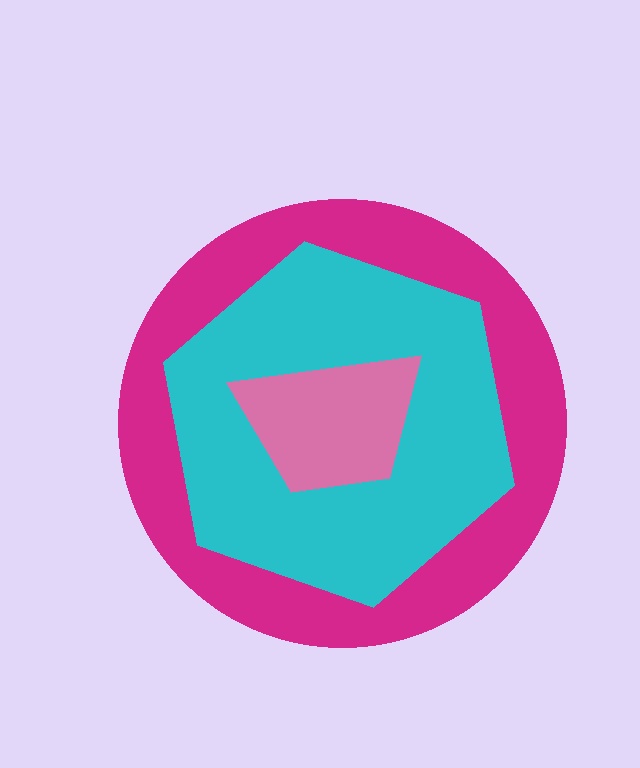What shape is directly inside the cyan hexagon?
The pink trapezoid.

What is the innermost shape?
The pink trapezoid.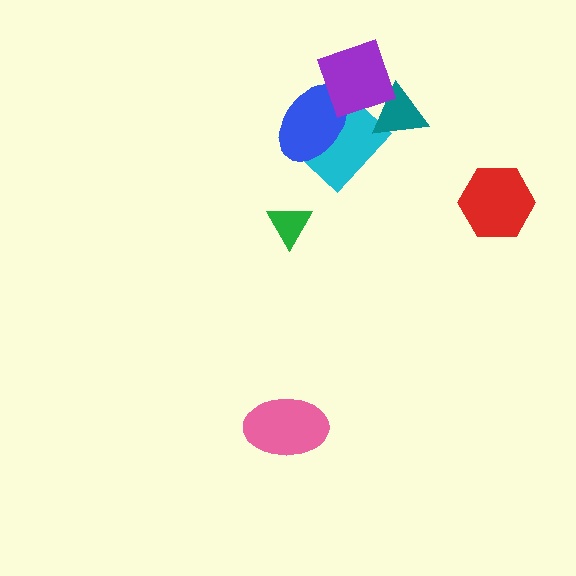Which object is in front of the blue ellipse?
The purple square is in front of the blue ellipse.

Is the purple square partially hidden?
No, no other shape covers it.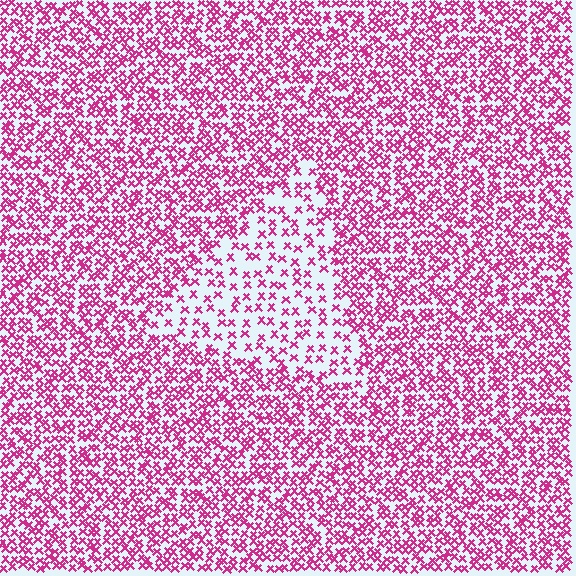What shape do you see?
I see a triangle.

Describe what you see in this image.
The image contains small magenta elements arranged at two different densities. A triangle-shaped region is visible where the elements are less densely packed than the surrounding area.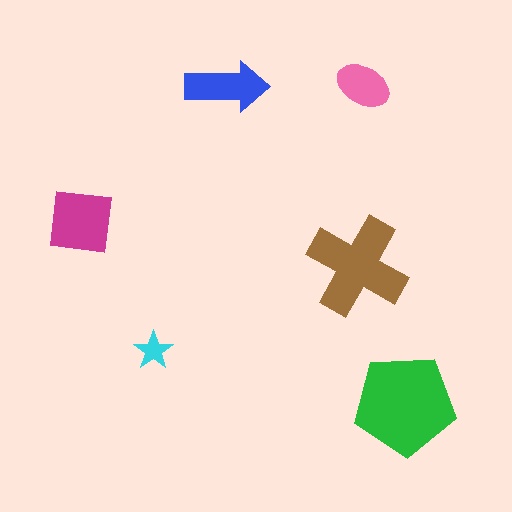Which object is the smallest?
The cyan star.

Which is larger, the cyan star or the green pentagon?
The green pentagon.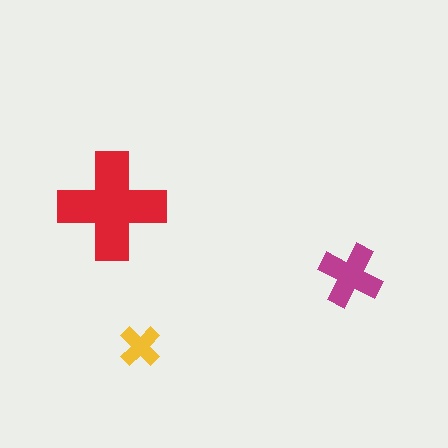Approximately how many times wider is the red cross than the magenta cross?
About 1.5 times wider.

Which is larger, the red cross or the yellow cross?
The red one.